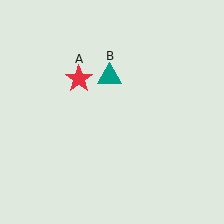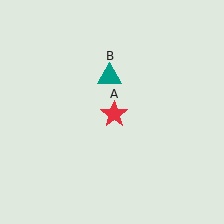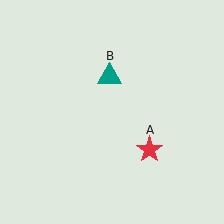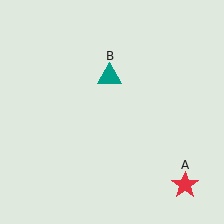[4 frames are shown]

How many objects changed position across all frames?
1 object changed position: red star (object A).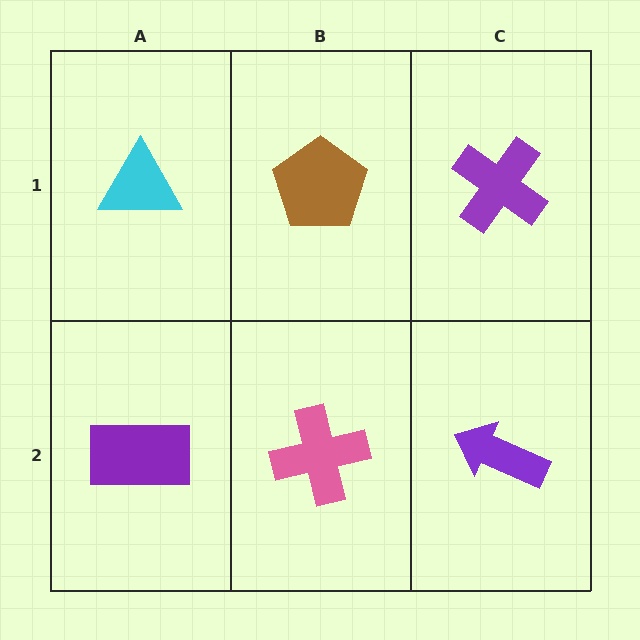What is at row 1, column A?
A cyan triangle.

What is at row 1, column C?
A purple cross.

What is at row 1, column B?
A brown pentagon.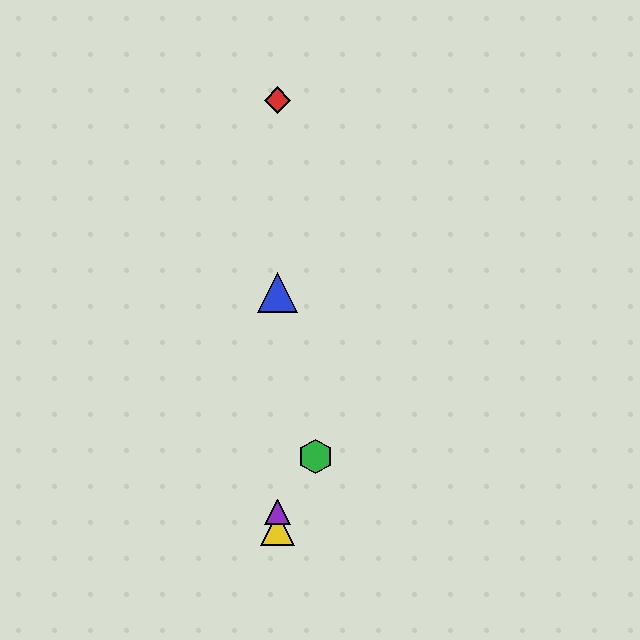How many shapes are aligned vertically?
4 shapes (the red diamond, the blue triangle, the yellow triangle, the purple triangle) are aligned vertically.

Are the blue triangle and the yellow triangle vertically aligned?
Yes, both are at x≈277.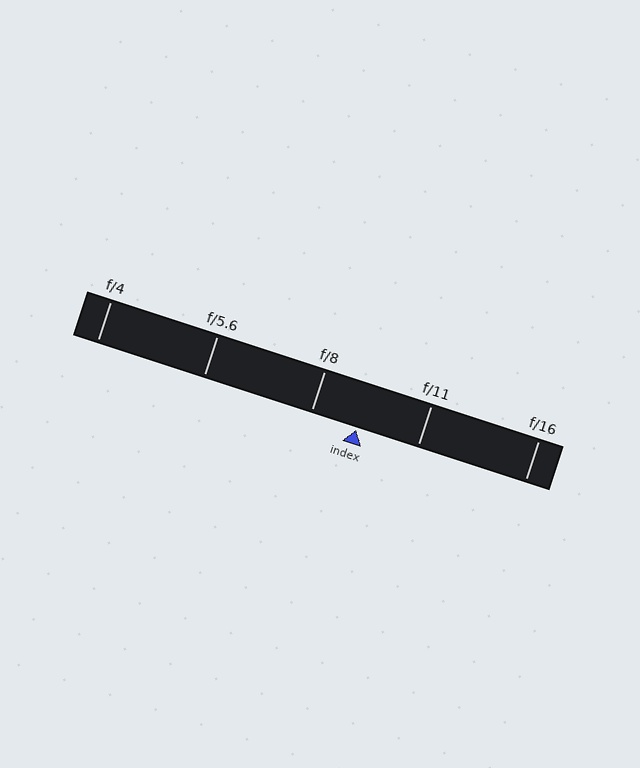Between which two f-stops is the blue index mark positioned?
The index mark is between f/8 and f/11.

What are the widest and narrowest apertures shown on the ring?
The widest aperture shown is f/4 and the narrowest is f/16.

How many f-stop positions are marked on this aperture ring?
There are 5 f-stop positions marked.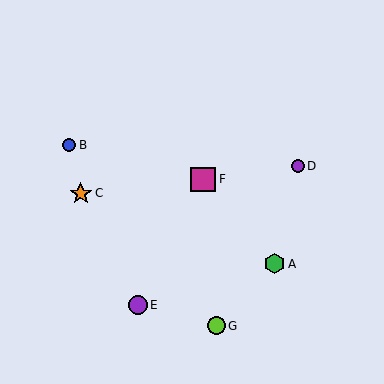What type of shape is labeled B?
Shape B is a blue circle.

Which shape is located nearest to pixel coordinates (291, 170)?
The purple circle (labeled D) at (298, 166) is nearest to that location.